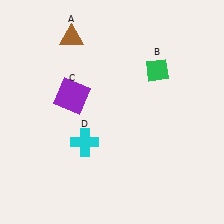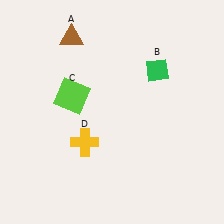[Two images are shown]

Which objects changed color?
C changed from purple to lime. D changed from cyan to yellow.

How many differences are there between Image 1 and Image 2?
There are 2 differences between the two images.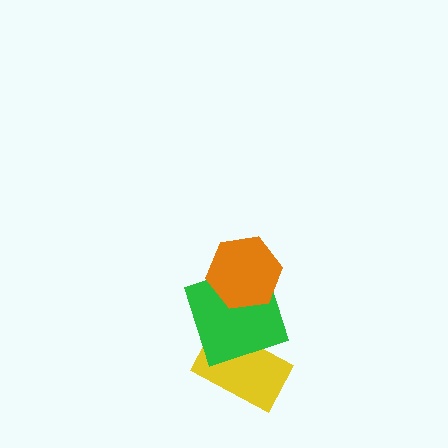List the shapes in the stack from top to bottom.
From top to bottom: the orange hexagon, the green square, the yellow rectangle.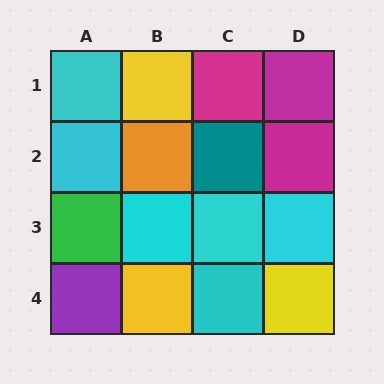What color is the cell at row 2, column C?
Teal.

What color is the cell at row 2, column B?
Orange.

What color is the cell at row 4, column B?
Yellow.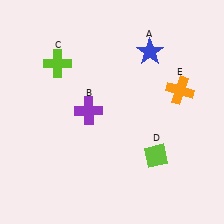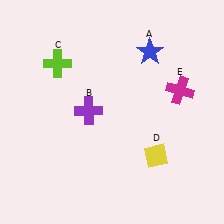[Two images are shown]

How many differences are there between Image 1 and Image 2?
There are 2 differences between the two images.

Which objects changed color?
D changed from lime to yellow. E changed from orange to magenta.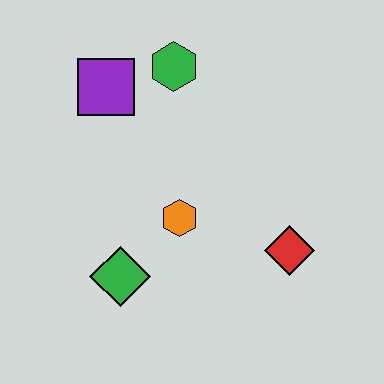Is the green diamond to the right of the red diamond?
No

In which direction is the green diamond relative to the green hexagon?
The green diamond is below the green hexagon.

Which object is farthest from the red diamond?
The purple square is farthest from the red diamond.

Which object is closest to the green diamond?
The orange hexagon is closest to the green diamond.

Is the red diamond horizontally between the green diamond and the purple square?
No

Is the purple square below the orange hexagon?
No